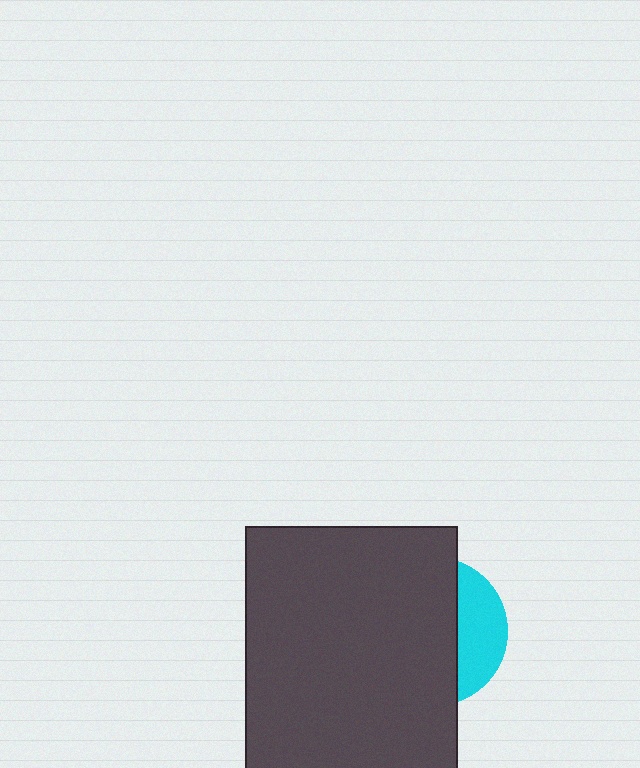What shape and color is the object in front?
The object in front is a dark gray rectangle.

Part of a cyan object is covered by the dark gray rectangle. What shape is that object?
It is a circle.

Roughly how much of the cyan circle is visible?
A small part of it is visible (roughly 30%).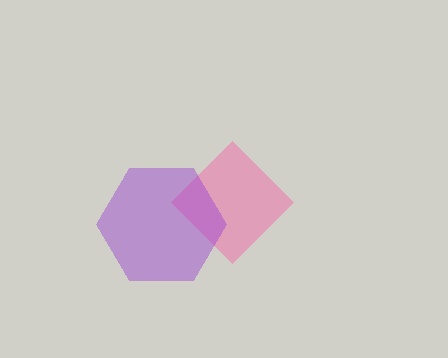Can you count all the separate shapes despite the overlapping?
Yes, there are 2 separate shapes.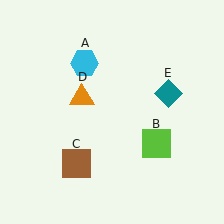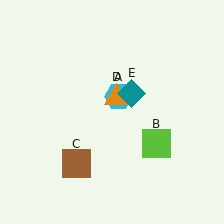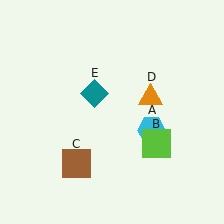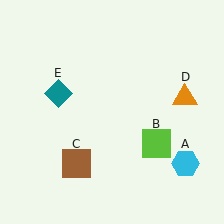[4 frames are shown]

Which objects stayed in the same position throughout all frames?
Lime square (object B) and brown square (object C) remained stationary.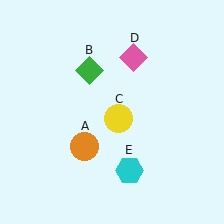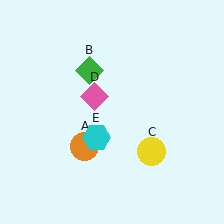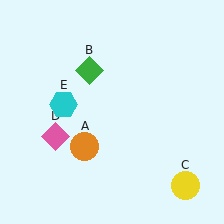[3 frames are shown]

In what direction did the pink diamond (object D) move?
The pink diamond (object D) moved down and to the left.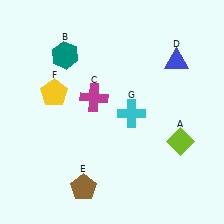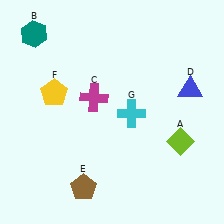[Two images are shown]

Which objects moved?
The objects that moved are: the teal hexagon (B), the blue triangle (D).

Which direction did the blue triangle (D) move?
The blue triangle (D) moved down.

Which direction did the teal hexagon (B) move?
The teal hexagon (B) moved left.